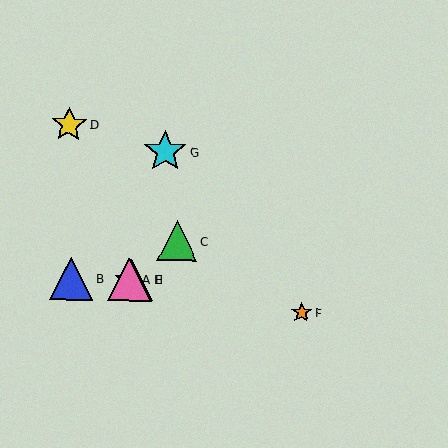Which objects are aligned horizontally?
Objects A, B, E, H are aligned horizontally.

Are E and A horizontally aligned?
Yes, both are at y≈280.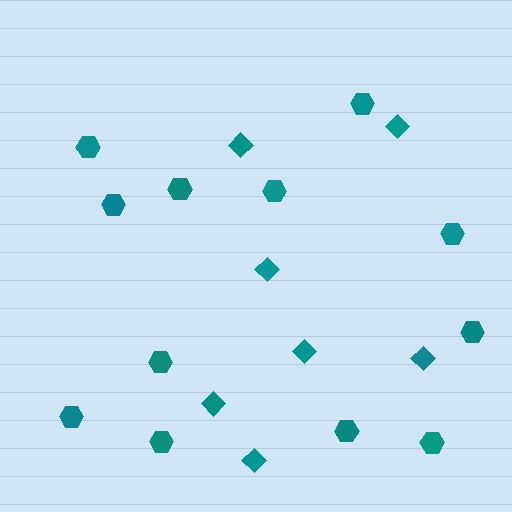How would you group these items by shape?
There are 2 groups: one group of diamonds (7) and one group of hexagons (12).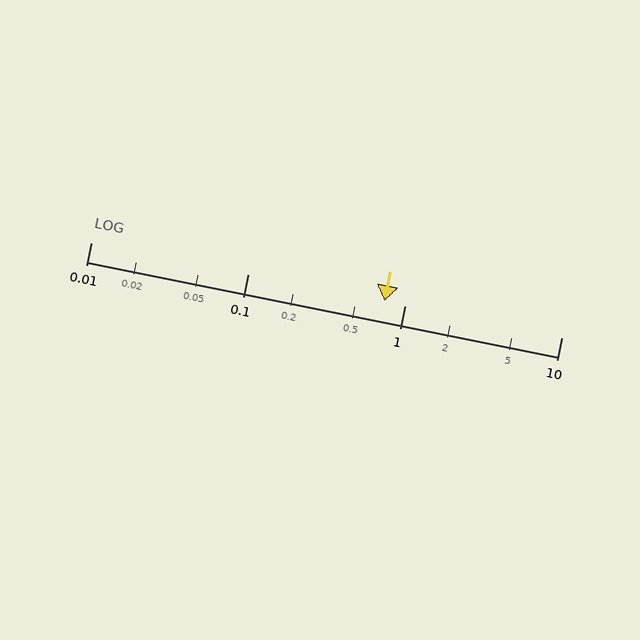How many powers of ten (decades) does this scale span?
The scale spans 3 decades, from 0.01 to 10.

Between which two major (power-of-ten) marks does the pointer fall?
The pointer is between 0.1 and 1.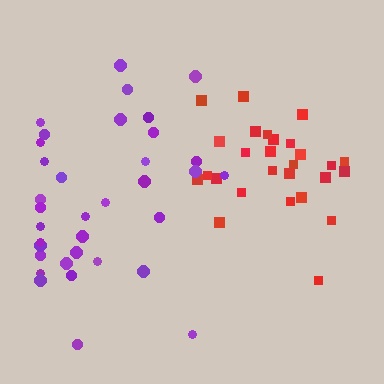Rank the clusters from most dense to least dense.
red, purple.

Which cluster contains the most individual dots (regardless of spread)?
Purple (35).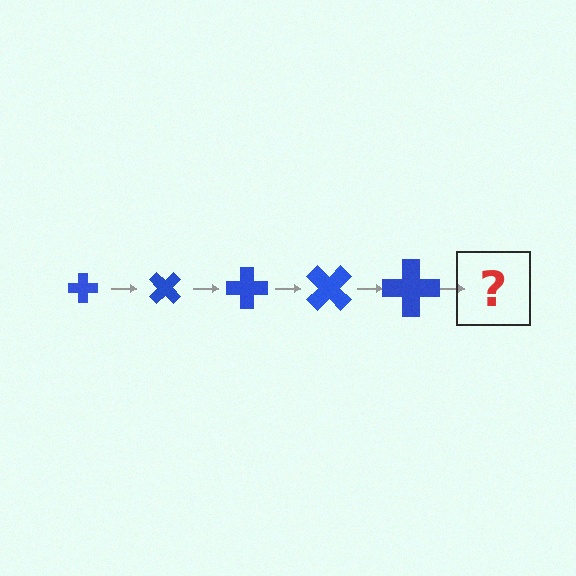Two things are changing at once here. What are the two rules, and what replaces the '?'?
The two rules are that the cross grows larger each step and it rotates 45 degrees each step. The '?' should be a cross, larger than the previous one and rotated 225 degrees from the start.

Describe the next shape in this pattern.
It should be a cross, larger than the previous one and rotated 225 degrees from the start.